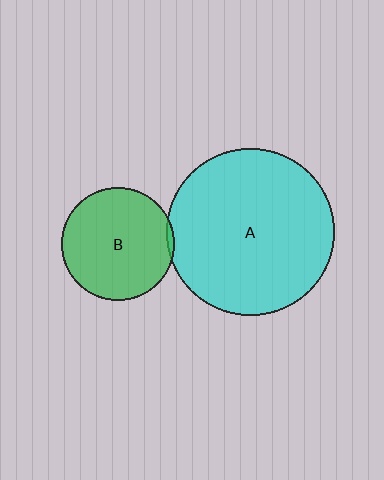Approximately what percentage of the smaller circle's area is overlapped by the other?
Approximately 5%.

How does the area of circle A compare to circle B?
Approximately 2.2 times.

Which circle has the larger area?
Circle A (cyan).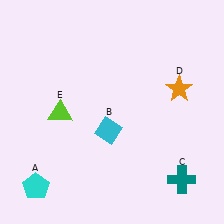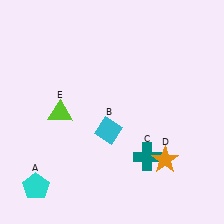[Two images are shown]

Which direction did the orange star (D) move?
The orange star (D) moved down.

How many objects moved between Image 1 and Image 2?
2 objects moved between the two images.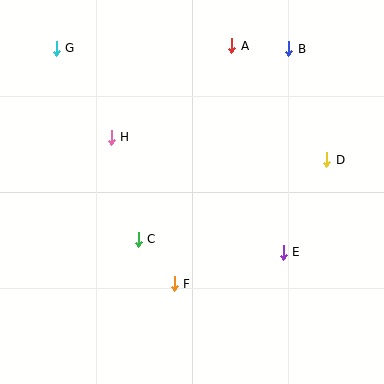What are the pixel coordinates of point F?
Point F is at (174, 284).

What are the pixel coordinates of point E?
Point E is at (283, 252).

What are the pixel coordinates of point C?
Point C is at (138, 239).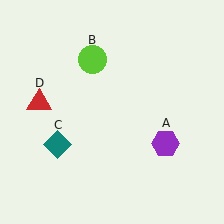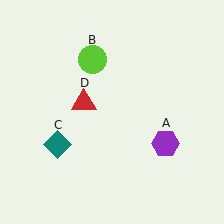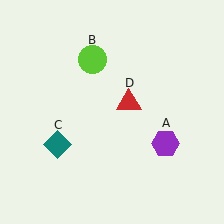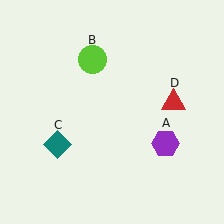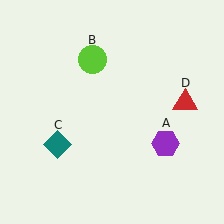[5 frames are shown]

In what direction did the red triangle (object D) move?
The red triangle (object D) moved right.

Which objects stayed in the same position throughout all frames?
Purple hexagon (object A) and lime circle (object B) and teal diamond (object C) remained stationary.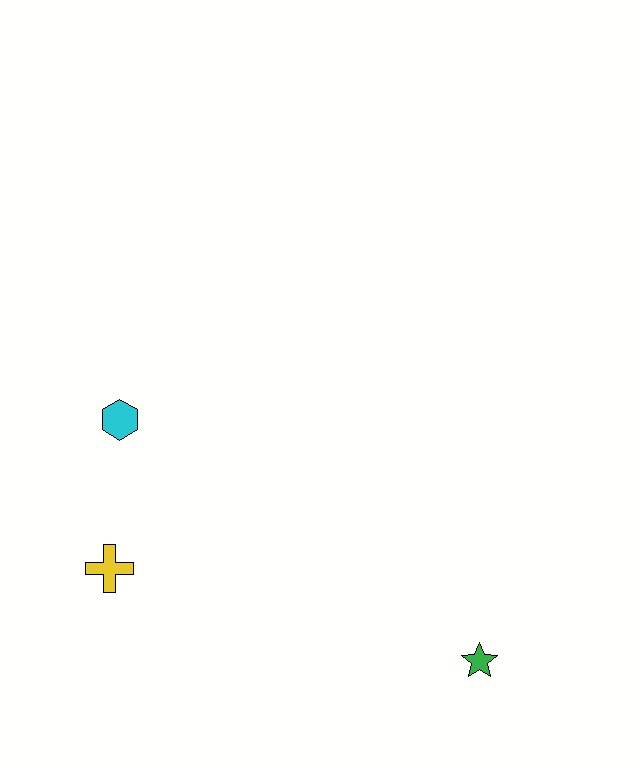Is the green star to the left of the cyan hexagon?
No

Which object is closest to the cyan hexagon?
The yellow cross is closest to the cyan hexagon.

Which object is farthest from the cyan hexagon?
The green star is farthest from the cyan hexagon.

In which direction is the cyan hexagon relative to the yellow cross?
The cyan hexagon is above the yellow cross.